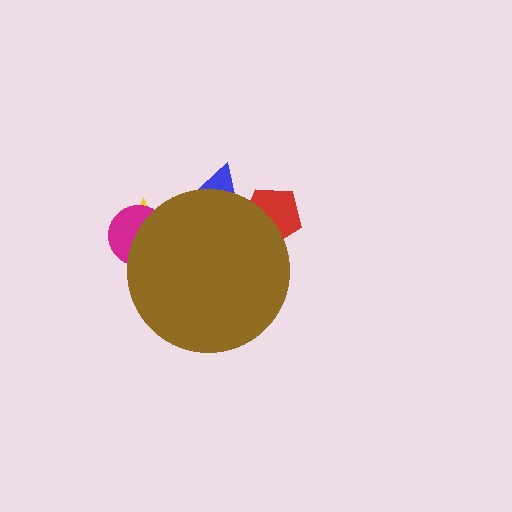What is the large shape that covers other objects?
A brown circle.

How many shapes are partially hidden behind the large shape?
4 shapes are partially hidden.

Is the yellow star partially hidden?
Yes, the yellow star is partially hidden behind the brown circle.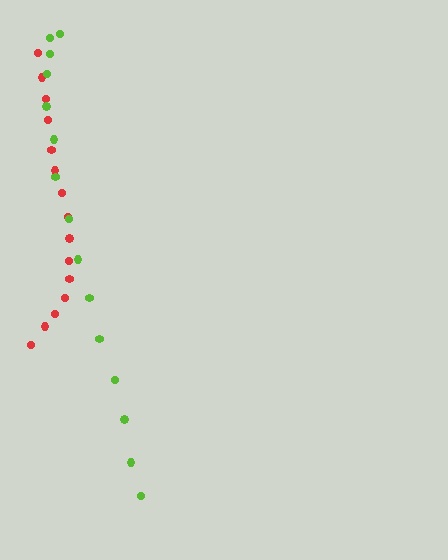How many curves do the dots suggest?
There are 2 distinct paths.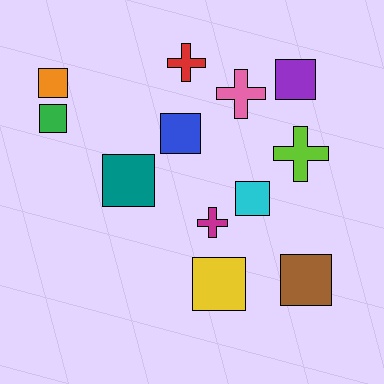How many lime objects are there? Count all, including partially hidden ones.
There is 1 lime object.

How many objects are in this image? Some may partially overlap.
There are 12 objects.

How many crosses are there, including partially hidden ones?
There are 4 crosses.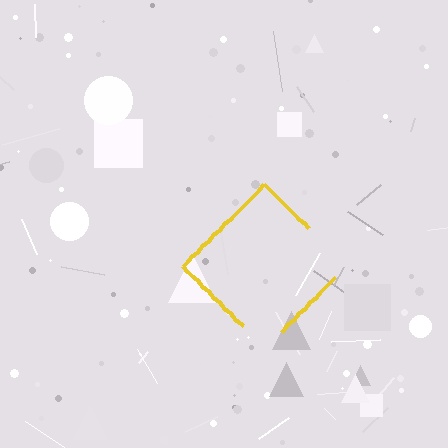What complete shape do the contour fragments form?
The contour fragments form a diamond.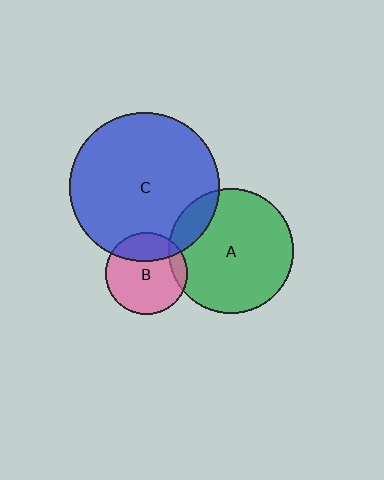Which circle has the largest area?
Circle C (blue).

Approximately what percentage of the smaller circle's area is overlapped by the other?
Approximately 10%.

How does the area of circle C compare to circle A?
Approximately 1.4 times.